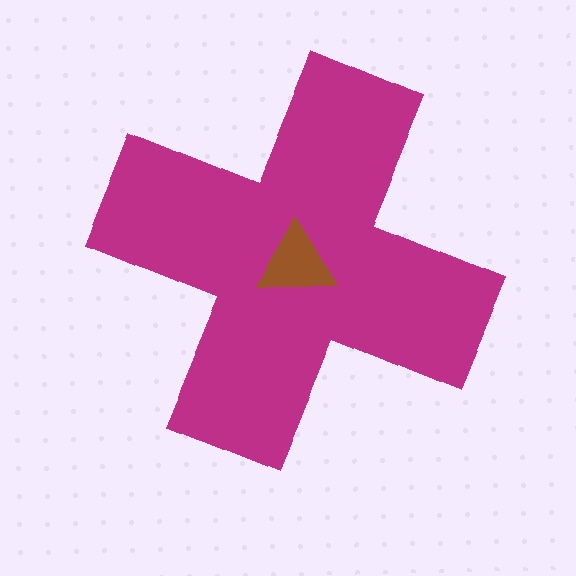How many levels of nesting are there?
2.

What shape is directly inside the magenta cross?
The brown triangle.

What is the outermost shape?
The magenta cross.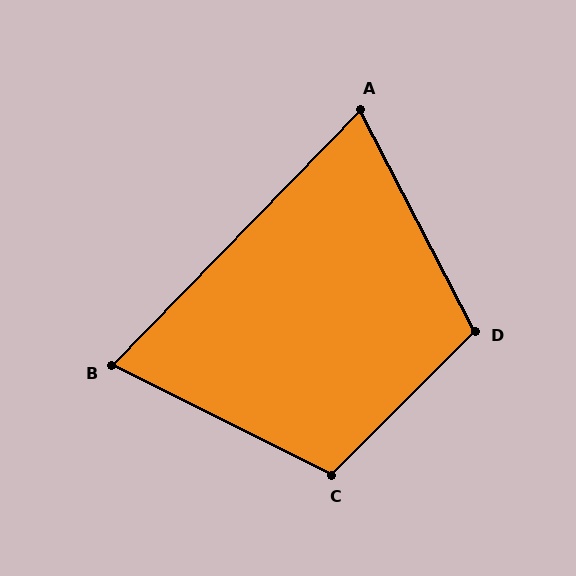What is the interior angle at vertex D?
Approximately 108 degrees (obtuse).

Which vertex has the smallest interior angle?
A, at approximately 72 degrees.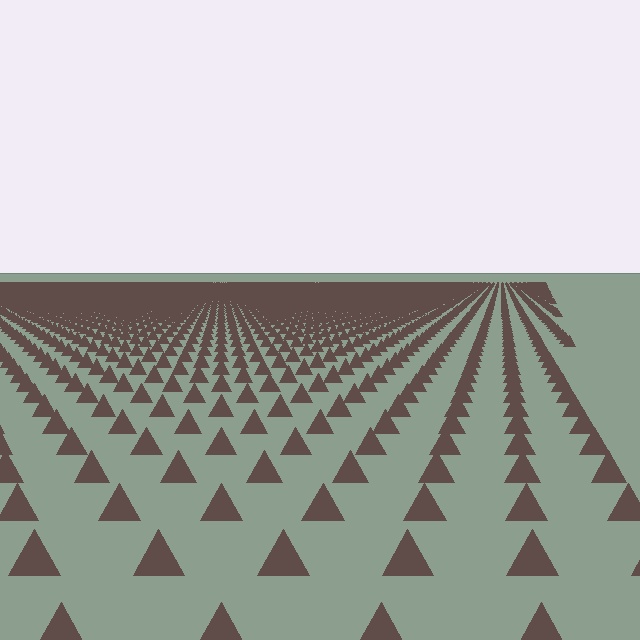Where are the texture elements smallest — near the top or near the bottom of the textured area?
Near the top.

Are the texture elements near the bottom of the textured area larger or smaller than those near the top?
Larger. Near the bottom, elements are closer to the viewer and appear at a bigger on-screen size.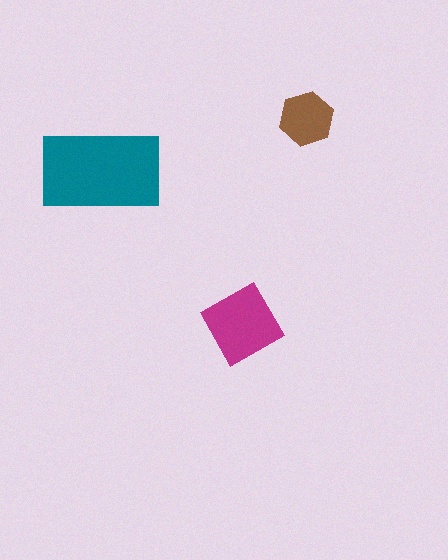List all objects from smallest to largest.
The brown hexagon, the magenta diamond, the teal rectangle.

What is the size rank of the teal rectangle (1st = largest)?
1st.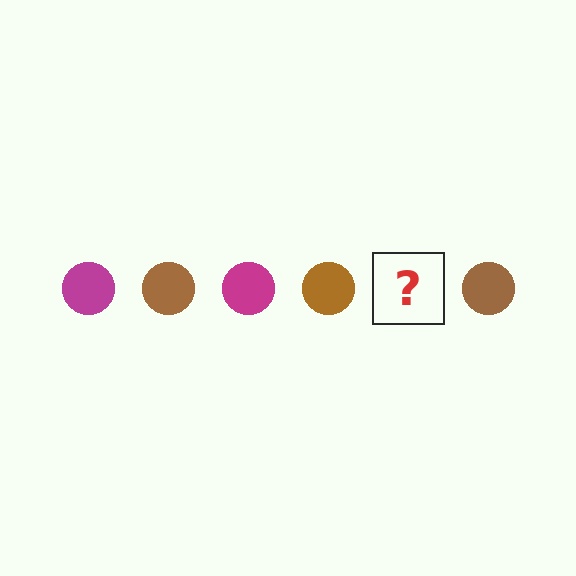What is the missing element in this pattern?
The missing element is a magenta circle.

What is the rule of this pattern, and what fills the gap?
The rule is that the pattern cycles through magenta, brown circles. The gap should be filled with a magenta circle.